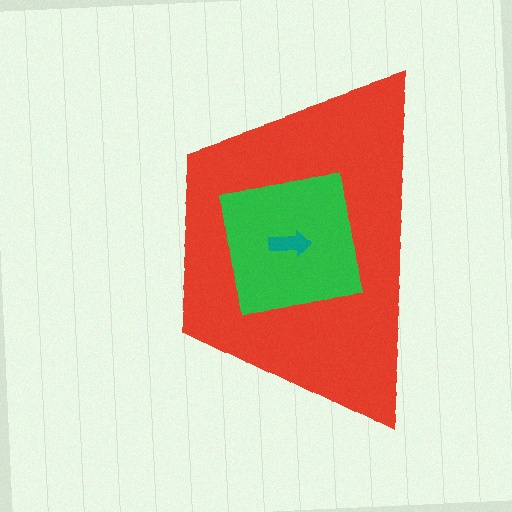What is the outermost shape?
The red trapezoid.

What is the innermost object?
The teal arrow.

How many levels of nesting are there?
3.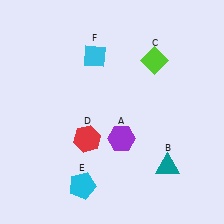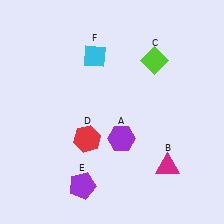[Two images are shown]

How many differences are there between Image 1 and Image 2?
There are 2 differences between the two images.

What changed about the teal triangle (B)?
In Image 1, B is teal. In Image 2, it changed to magenta.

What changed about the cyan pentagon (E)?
In Image 1, E is cyan. In Image 2, it changed to purple.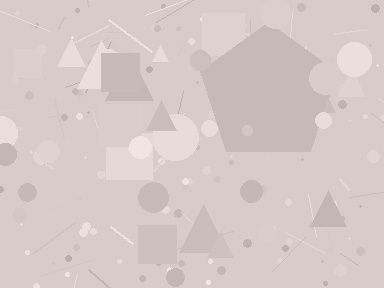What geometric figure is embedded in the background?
A pentagon is embedded in the background.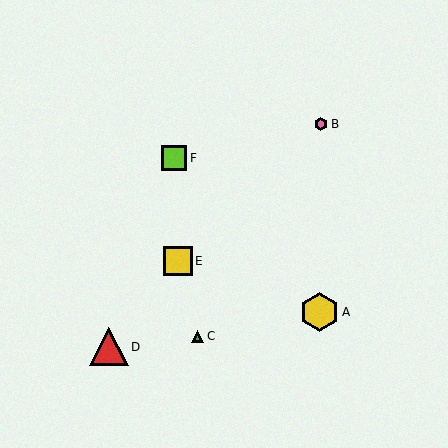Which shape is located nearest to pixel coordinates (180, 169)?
The lime square (labeled F) at (174, 158) is nearest to that location.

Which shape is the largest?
The red triangle (labeled D) is the largest.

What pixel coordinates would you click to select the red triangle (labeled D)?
Click at (109, 347) to select the red triangle D.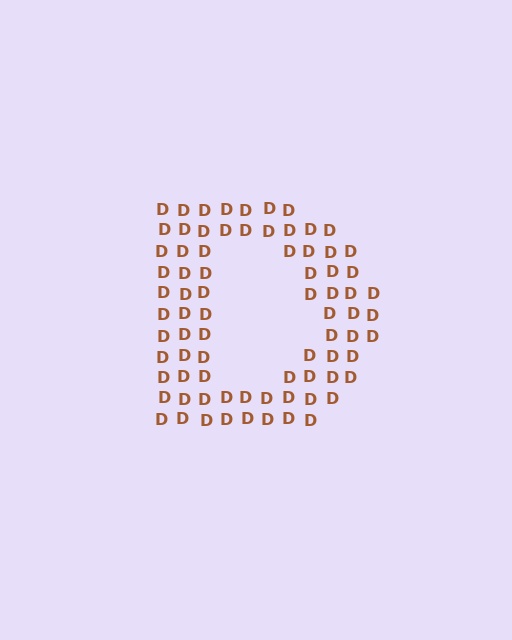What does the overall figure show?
The overall figure shows the letter D.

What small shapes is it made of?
It is made of small letter D's.